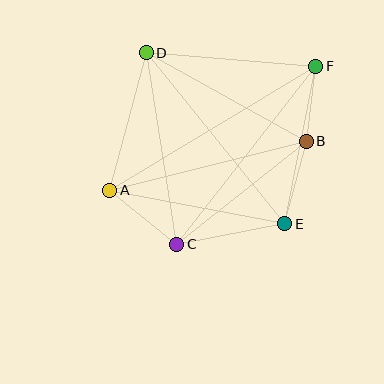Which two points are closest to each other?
Points B and F are closest to each other.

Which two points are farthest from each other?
Points A and F are farthest from each other.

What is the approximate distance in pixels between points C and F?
The distance between C and F is approximately 226 pixels.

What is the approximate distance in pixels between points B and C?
The distance between B and C is approximately 165 pixels.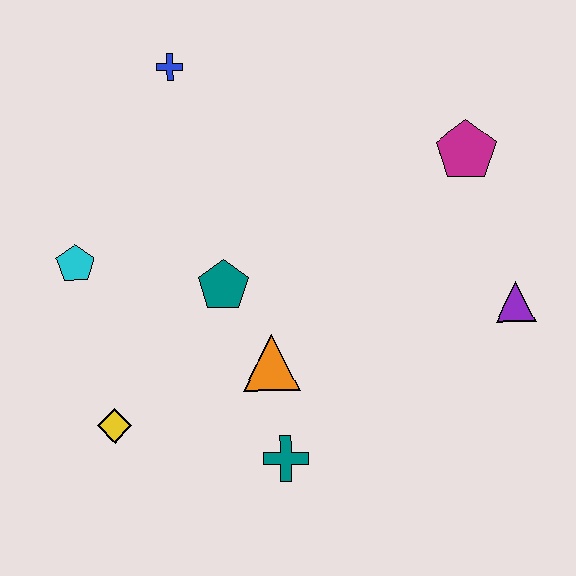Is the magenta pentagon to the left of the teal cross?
No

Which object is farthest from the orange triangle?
The blue cross is farthest from the orange triangle.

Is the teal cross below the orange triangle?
Yes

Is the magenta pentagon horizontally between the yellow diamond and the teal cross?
No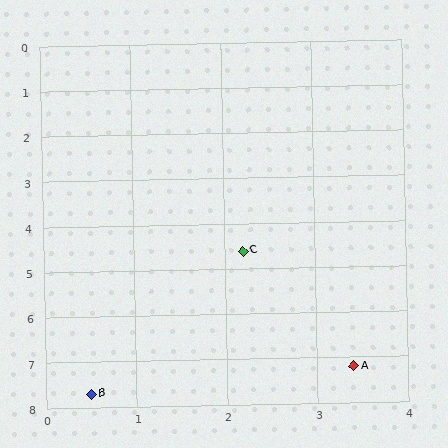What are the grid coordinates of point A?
Point A is at approximately (3.4, 7.2).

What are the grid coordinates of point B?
Point B is at approximately (0.5, 7.7).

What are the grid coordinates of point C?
Point C is at approximately (2.2, 4.6).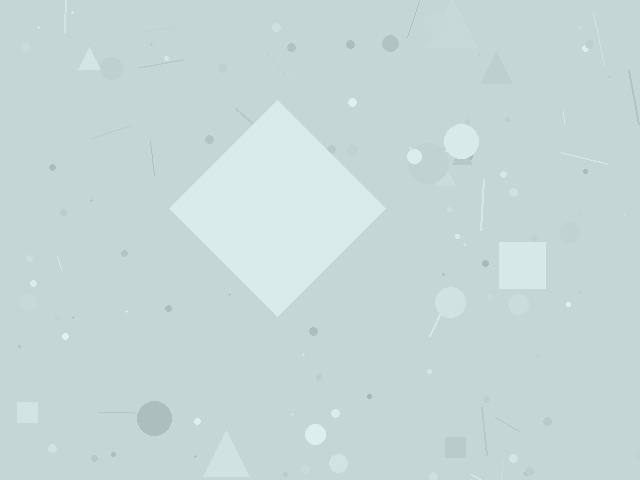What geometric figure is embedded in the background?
A diamond is embedded in the background.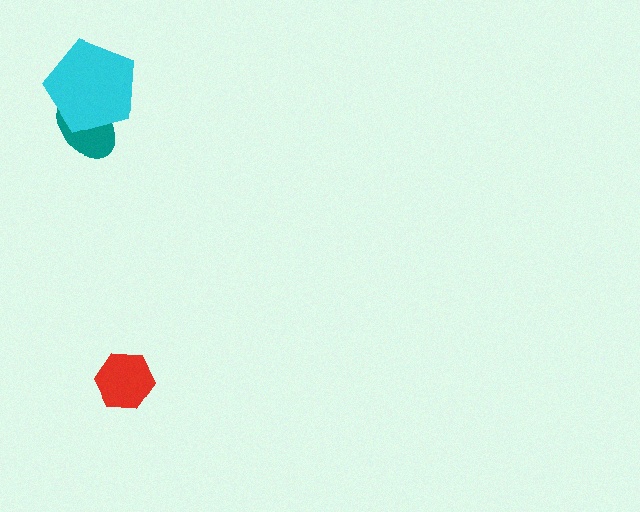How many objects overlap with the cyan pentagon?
1 object overlaps with the cyan pentagon.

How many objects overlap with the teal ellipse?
1 object overlaps with the teal ellipse.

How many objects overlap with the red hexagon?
0 objects overlap with the red hexagon.